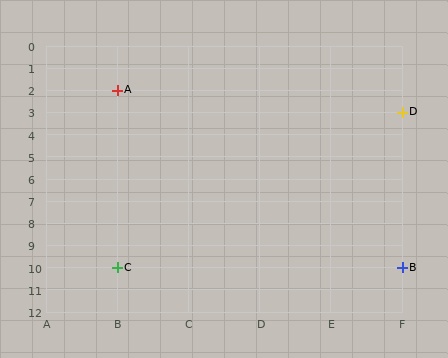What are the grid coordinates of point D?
Point D is at grid coordinates (F, 3).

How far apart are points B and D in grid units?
Points B and D are 7 rows apart.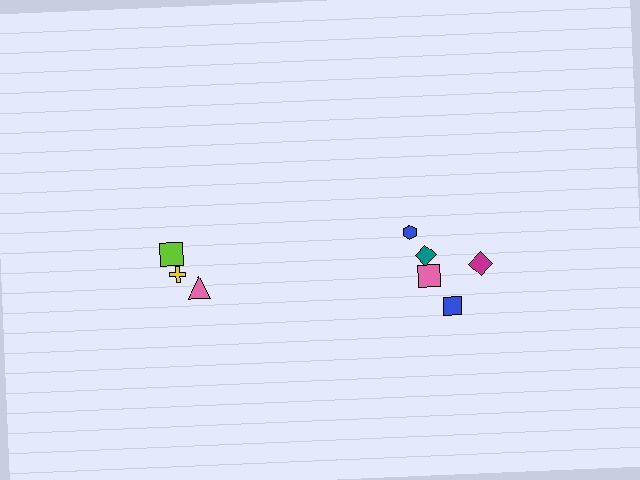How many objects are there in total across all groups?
There are 8 objects.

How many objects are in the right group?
There are 5 objects.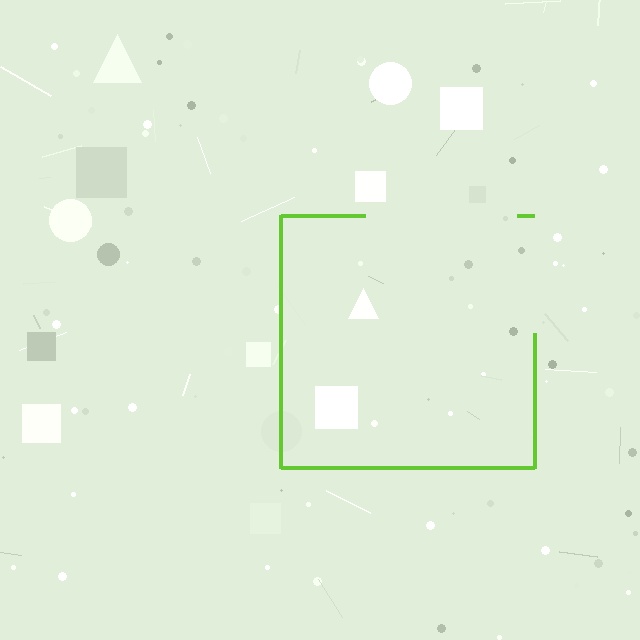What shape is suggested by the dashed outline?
The dashed outline suggests a square.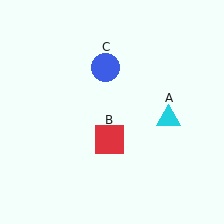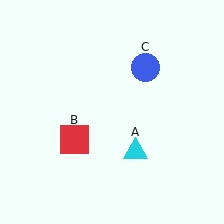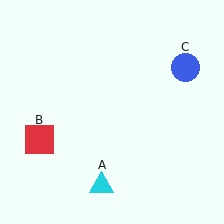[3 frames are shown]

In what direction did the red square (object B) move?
The red square (object B) moved left.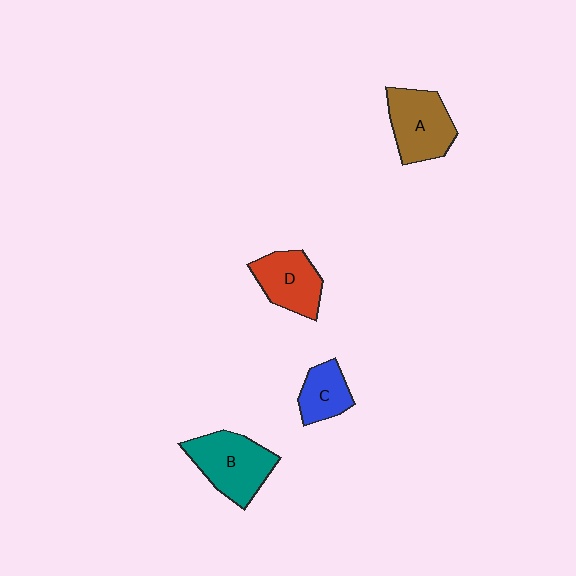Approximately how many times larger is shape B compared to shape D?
Approximately 1.3 times.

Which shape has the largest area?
Shape B (teal).